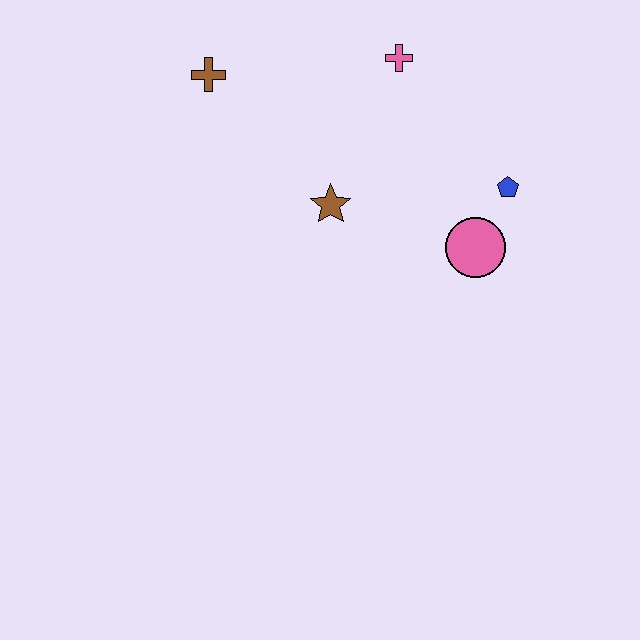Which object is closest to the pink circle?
The blue pentagon is closest to the pink circle.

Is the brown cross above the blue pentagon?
Yes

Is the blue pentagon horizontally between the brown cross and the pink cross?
No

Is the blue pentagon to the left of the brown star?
No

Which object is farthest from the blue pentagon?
The brown cross is farthest from the blue pentagon.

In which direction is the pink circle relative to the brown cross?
The pink circle is to the right of the brown cross.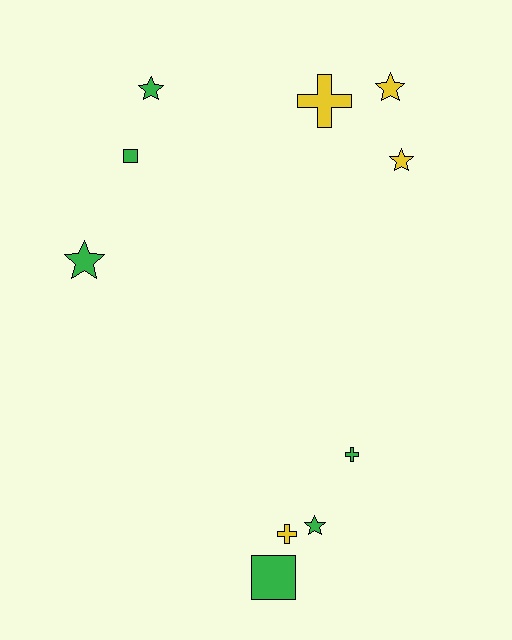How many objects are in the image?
There are 10 objects.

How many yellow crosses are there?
There are 2 yellow crosses.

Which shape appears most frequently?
Star, with 5 objects.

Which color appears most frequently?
Green, with 6 objects.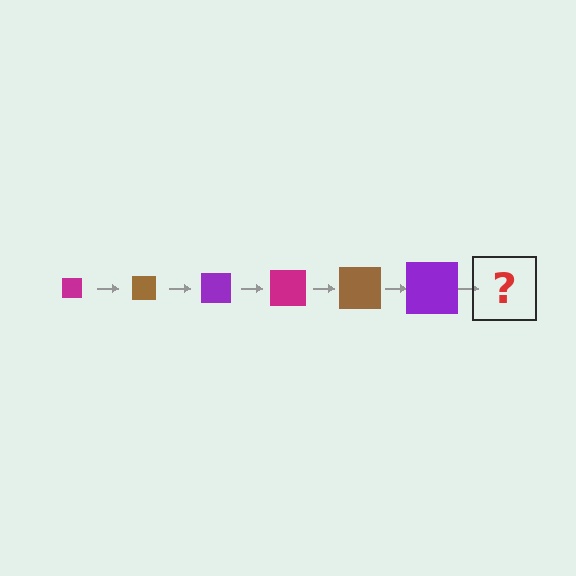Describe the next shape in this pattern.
It should be a magenta square, larger than the previous one.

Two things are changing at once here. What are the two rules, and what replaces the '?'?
The two rules are that the square grows larger each step and the color cycles through magenta, brown, and purple. The '?' should be a magenta square, larger than the previous one.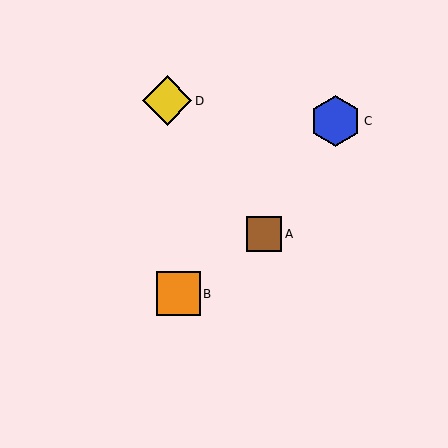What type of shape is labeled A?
Shape A is a brown square.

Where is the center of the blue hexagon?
The center of the blue hexagon is at (336, 121).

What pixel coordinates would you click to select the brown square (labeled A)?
Click at (264, 234) to select the brown square A.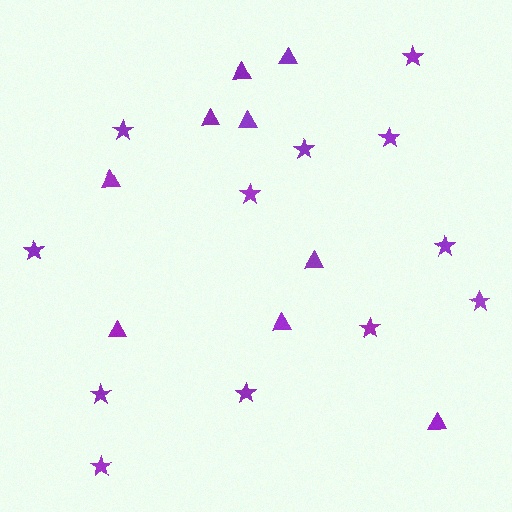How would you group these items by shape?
There are 2 groups: one group of triangles (9) and one group of stars (12).